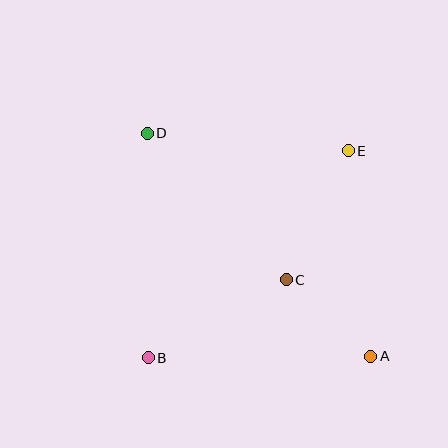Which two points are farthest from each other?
Points A and D are farthest from each other.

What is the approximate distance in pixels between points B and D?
The distance between B and D is approximately 225 pixels.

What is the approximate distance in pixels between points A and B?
The distance between A and B is approximately 223 pixels.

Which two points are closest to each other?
Points A and C are closest to each other.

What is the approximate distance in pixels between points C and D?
The distance between C and D is approximately 202 pixels.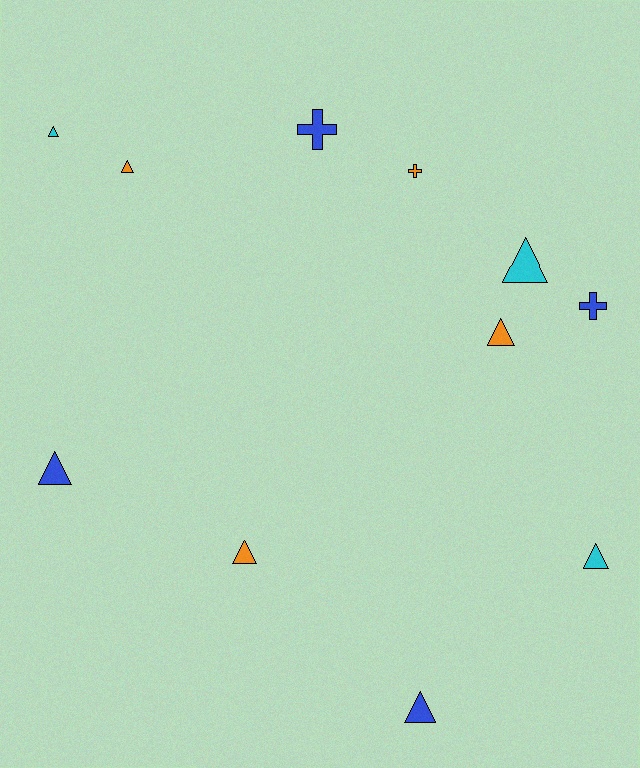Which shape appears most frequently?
Triangle, with 8 objects.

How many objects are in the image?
There are 11 objects.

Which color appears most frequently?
Blue, with 4 objects.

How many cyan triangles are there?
There are 3 cyan triangles.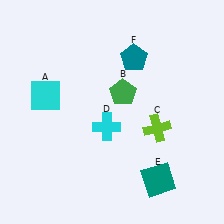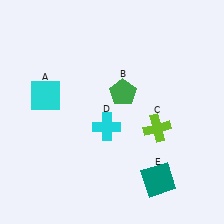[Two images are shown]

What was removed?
The teal pentagon (F) was removed in Image 2.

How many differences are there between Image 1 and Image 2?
There is 1 difference between the two images.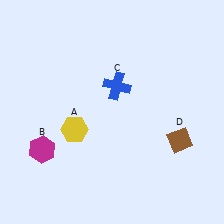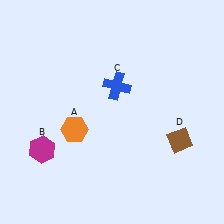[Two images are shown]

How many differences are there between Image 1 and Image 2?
There is 1 difference between the two images.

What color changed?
The hexagon (A) changed from yellow in Image 1 to orange in Image 2.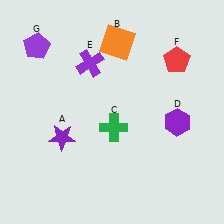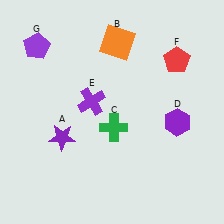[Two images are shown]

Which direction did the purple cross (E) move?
The purple cross (E) moved down.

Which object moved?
The purple cross (E) moved down.